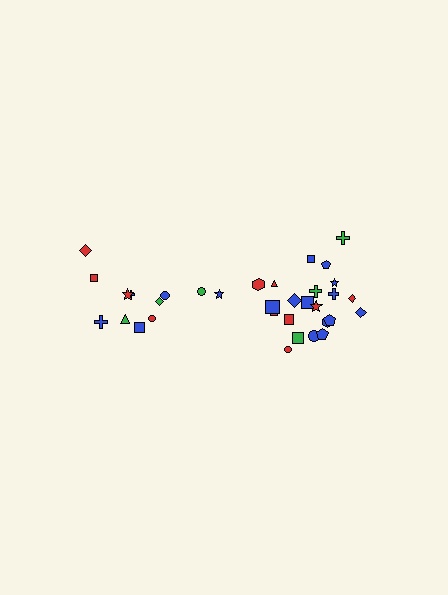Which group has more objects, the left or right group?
The right group.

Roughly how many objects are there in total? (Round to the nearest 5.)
Roughly 35 objects in total.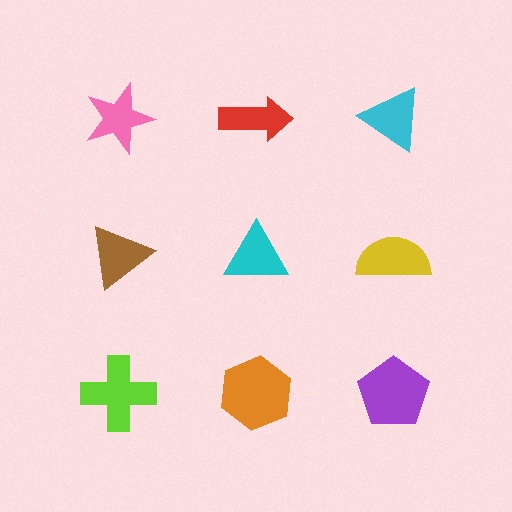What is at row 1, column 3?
A cyan triangle.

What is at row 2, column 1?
A brown triangle.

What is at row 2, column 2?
A cyan triangle.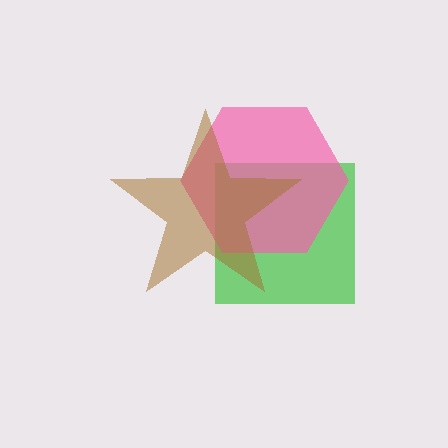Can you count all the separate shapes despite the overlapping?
Yes, there are 3 separate shapes.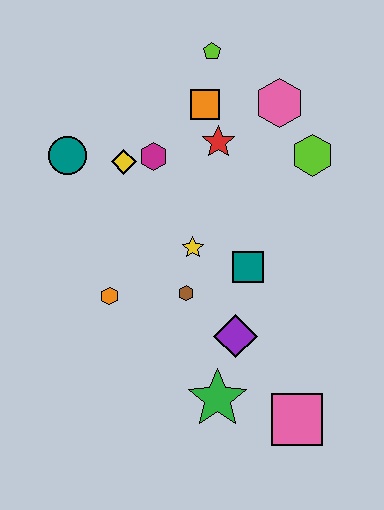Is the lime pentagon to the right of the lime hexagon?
No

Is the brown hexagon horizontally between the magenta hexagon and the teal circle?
No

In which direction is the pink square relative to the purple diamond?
The pink square is below the purple diamond.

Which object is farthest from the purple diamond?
The lime pentagon is farthest from the purple diamond.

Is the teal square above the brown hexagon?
Yes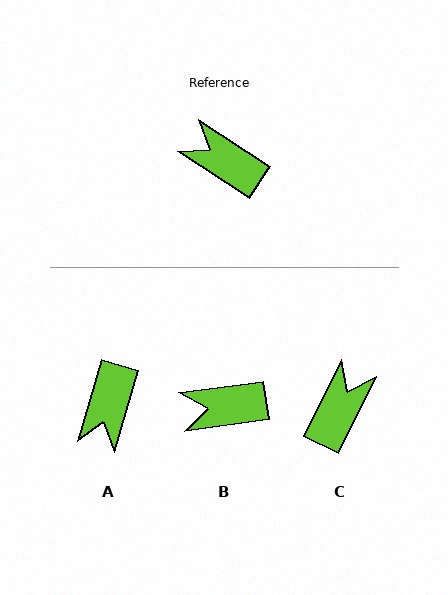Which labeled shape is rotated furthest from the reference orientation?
A, about 106 degrees away.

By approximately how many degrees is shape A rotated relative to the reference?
Approximately 106 degrees counter-clockwise.